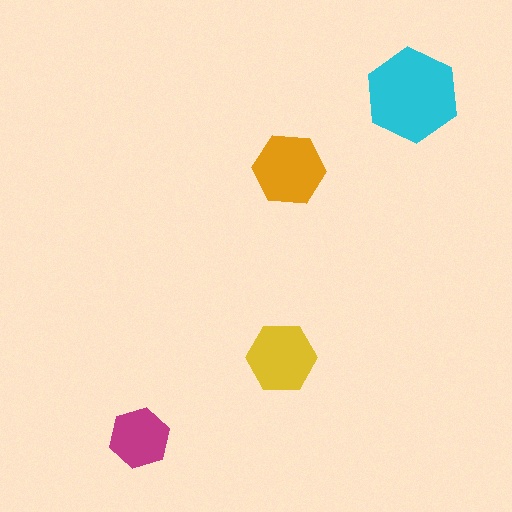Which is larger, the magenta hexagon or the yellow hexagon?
The yellow one.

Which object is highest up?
The cyan hexagon is topmost.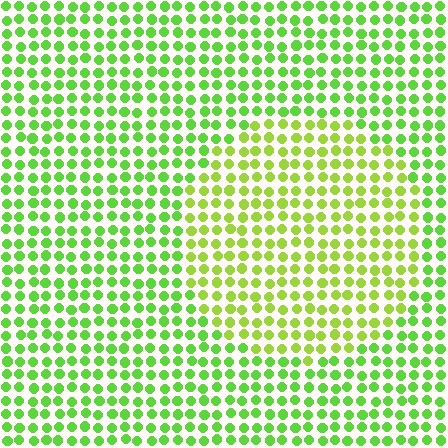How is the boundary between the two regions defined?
The boundary is defined purely by a slight shift in hue (about 24 degrees). Spacing, size, and orientation are identical on both sides.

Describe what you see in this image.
The image is filled with small lime elements in a uniform arrangement. A circle-shaped region is visible where the elements are tinted to a slightly different hue, forming a subtle color boundary.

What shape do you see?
I see a circle.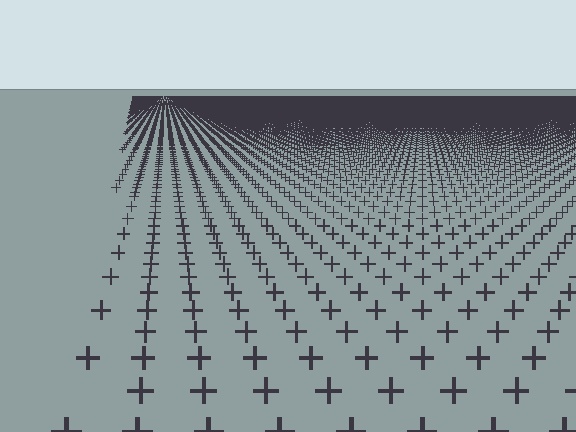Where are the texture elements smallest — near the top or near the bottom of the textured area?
Near the top.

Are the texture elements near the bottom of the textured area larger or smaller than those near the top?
Larger. Near the bottom, elements are closer to the viewer and appear at a bigger on-screen size.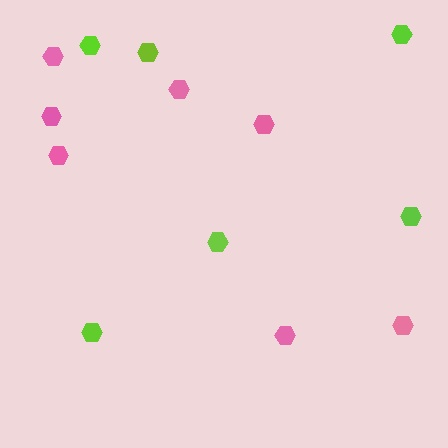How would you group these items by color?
There are 2 groups: one group of lime hexagons (6) and one group of pink hexagons (7).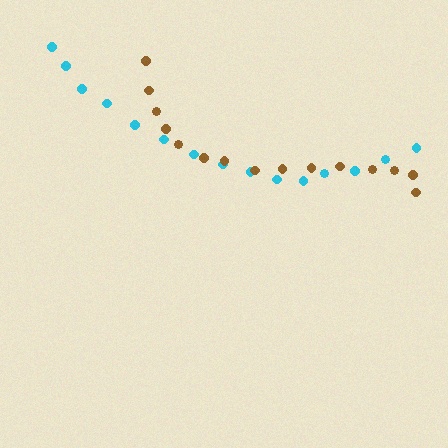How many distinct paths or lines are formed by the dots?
There are 2 distinct paths.